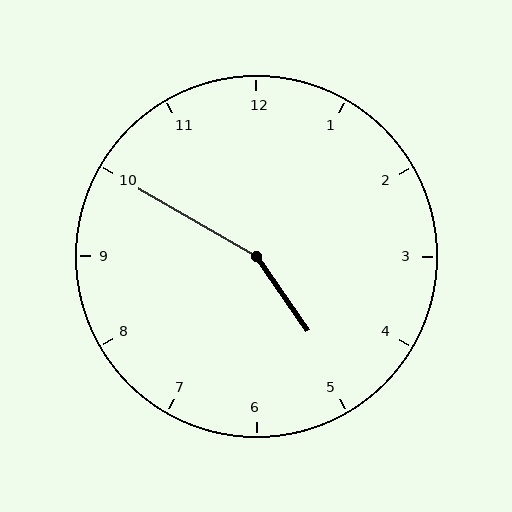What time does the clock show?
4:50.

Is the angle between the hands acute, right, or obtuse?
It is obtuse.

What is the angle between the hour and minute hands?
Approximately 155 degrees.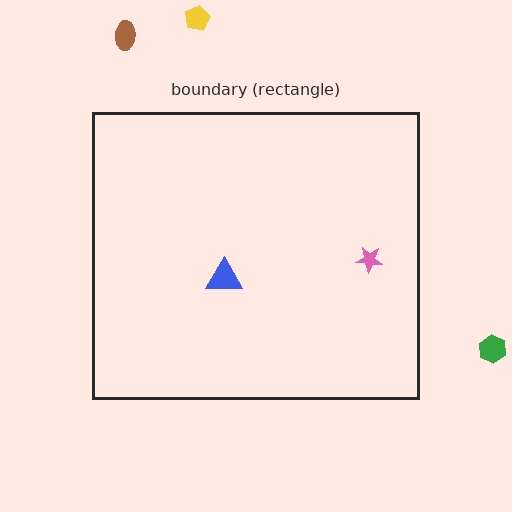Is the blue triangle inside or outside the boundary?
Inside.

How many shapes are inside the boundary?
2 inside, 3 outside.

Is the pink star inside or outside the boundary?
Inside.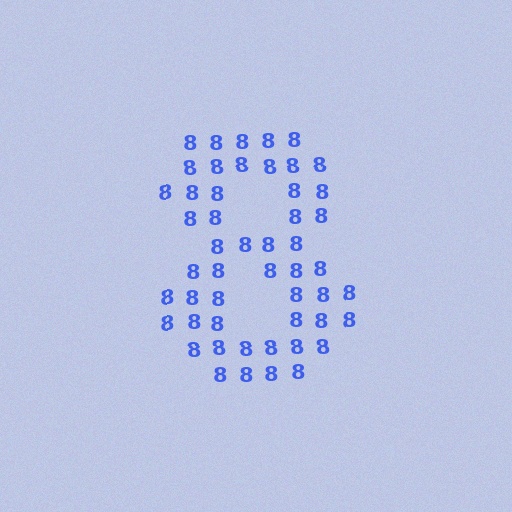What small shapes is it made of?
It is made of small digit 8's.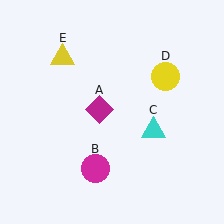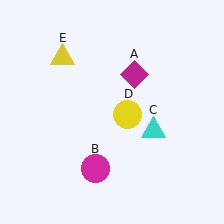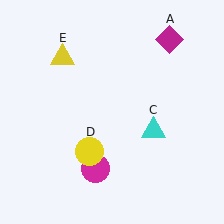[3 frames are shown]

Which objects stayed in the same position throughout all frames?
Magenta circle (object B) and cyan triangle (object C) and yellow triangle (object E) remained stationary.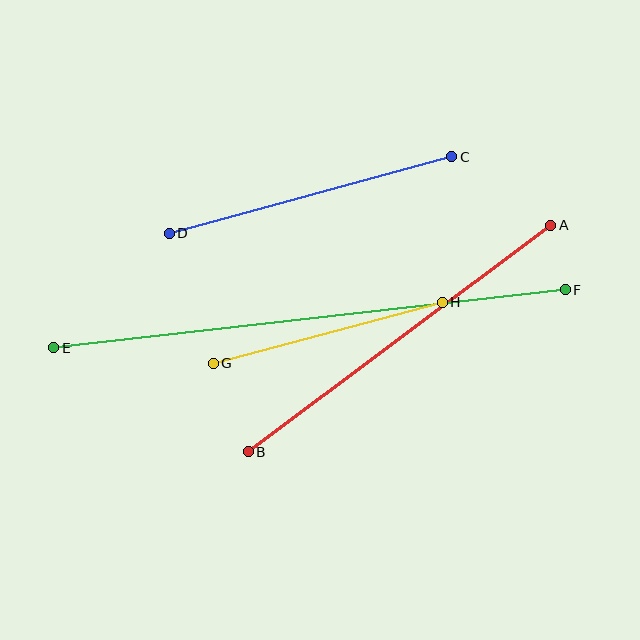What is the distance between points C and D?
The distance is approximately 293 pixels.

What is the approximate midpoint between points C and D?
The midpoint is at approximately (311, 195) pixels.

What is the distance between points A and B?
The distance is approximately 378 pixels.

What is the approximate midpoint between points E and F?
The midpoint is at approximately (309, 319) pixels.